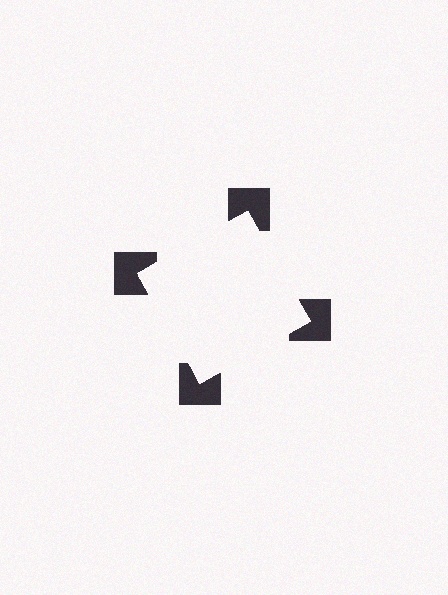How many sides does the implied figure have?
4 sides.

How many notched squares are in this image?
There are 4 — one at each vertex of the illusory square.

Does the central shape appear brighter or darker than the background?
It typically appears slightly brighter than the background, even though no actual brightness change is drawn.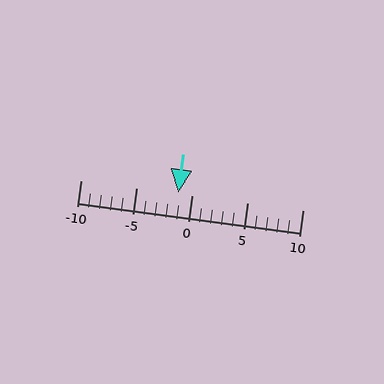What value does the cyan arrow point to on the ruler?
The cyan arrow points to approximately -1.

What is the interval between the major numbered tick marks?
The major tick marks are spaced 5 units apart.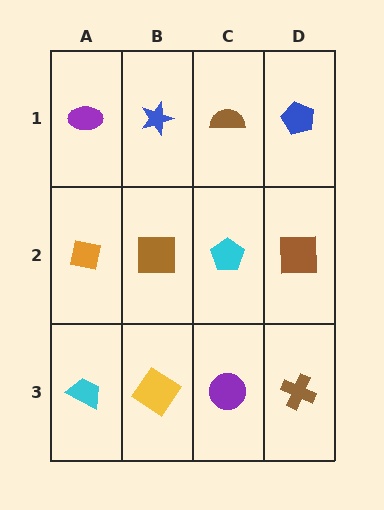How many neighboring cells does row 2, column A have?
3.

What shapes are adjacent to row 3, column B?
A brown square (row 2, column B), a cyan trapezoid (row 3, column A), a purple circle (row 3, column C).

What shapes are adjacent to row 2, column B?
A blue star (row 1, column B), a yellow diamond (row 3, column B), an orange square (row 2, column A), a cyan pentagon (row 2, column C).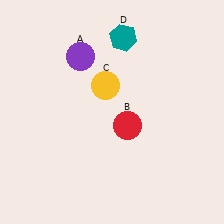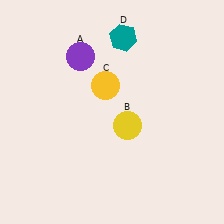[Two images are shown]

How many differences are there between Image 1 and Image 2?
There is 1 difference between the two images.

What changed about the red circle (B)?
In Image 1, B is red. In Image 2, it changed to yellow.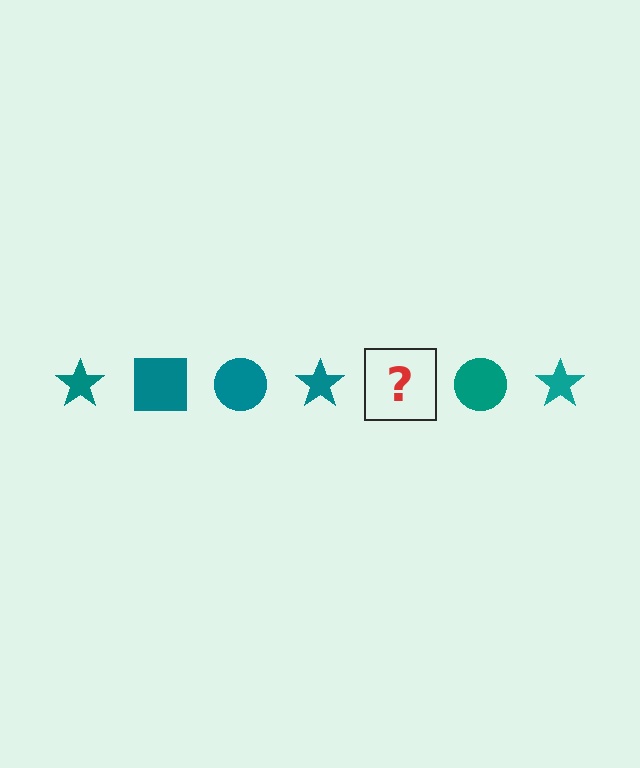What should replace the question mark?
The question mark should be replaced with a teal square.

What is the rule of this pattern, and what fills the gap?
The rule is that the pattern cycles through star, square, circle shapes in teal. The gap should be filled with a teal square.